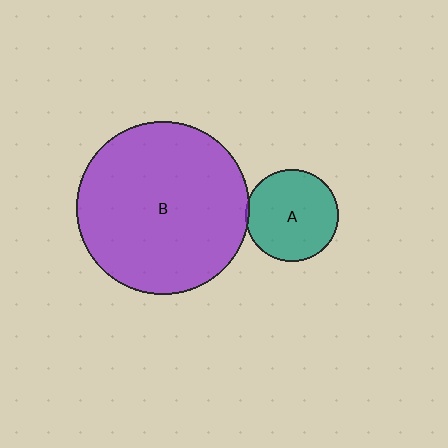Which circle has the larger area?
Circle B (purple).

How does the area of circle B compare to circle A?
Approximately 3.5 times.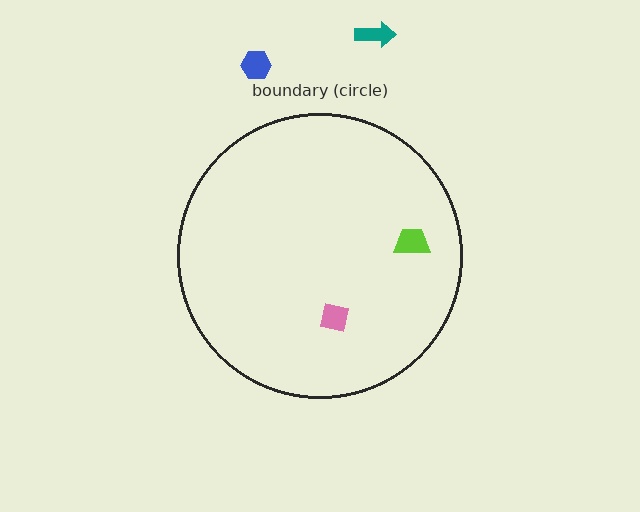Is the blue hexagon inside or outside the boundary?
Outside.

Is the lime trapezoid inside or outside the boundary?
Inside.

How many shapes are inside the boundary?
2 inside, 2 outside.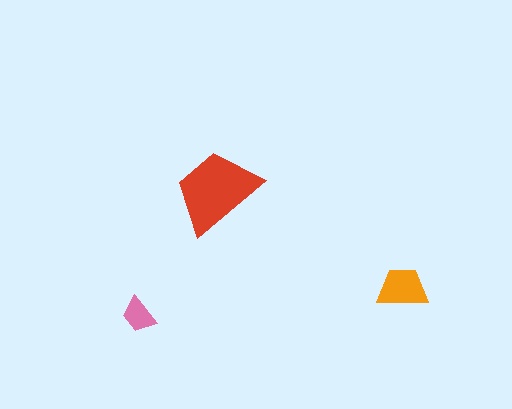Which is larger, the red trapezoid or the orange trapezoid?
The red one.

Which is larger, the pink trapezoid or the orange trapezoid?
The orange one.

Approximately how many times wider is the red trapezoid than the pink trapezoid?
About 2.5 times wider.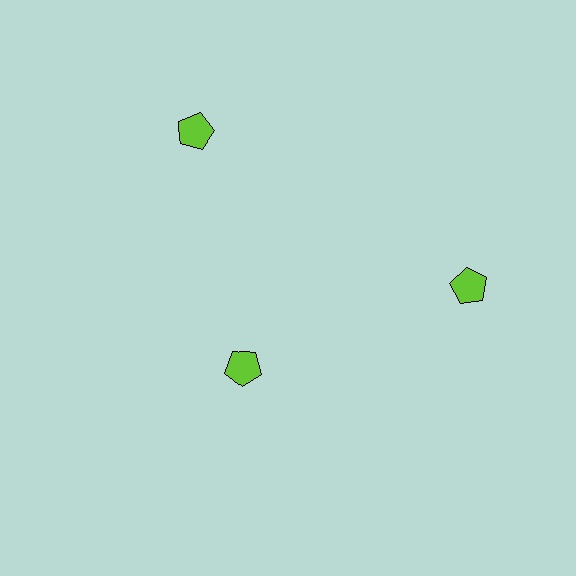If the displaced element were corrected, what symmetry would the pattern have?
It would have 3-fold rotational symmetry — the pattern would map onto itself every 120 degrees.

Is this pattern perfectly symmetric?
No. The 3 lime pentagons are arranged in a ring, but one element near the 7 o'clock position is pulled inward toward the center, breaking the 3-fold rotational symmetry.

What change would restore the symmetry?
The symmetry would be restored by moving it outward, back onto the ring so that all 3 pentagons sit at equal angles and equal distance from the center.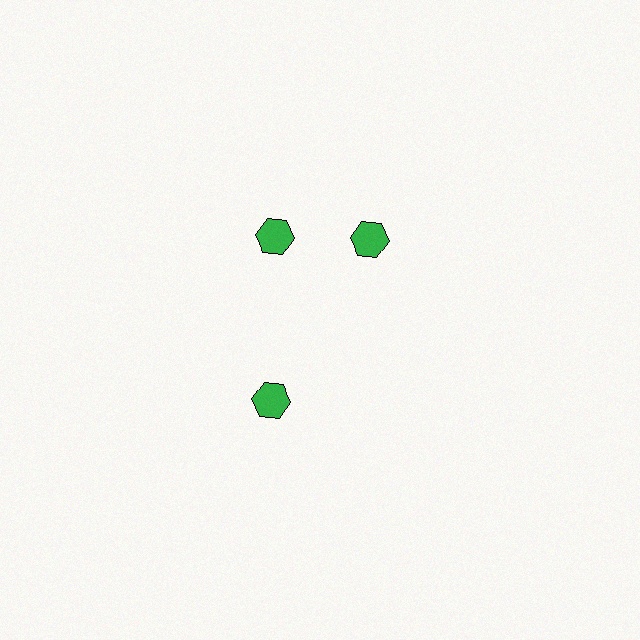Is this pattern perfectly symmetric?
No. The 3 green hexagons are arranged in a ring, but one element near the 3 o'clock position is rotated out of alignment along the ring, breaking the 3-fold rotational symmetry.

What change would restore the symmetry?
The symmetry would be restored by rotating it back into even spacing with its neighbors so that all 3 hexagons sit at equal angles and equal distance from the center.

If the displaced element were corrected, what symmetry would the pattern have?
It would have 3-fold rotational symmetry — the pattern would map onto itself every 120 degrees.